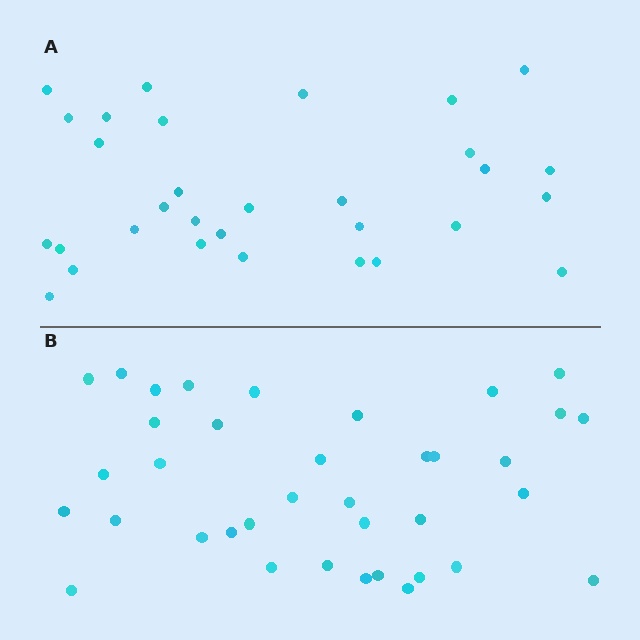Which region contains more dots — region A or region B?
Region B (the bottom region) has more dots.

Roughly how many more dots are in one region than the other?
Region B has about 6 more dots than region A.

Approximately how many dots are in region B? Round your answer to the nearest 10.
About 40 dots. (The exact count is 37, which rounds to 40.)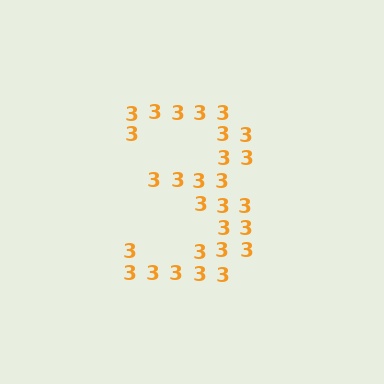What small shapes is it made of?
It is made of small digit 3's.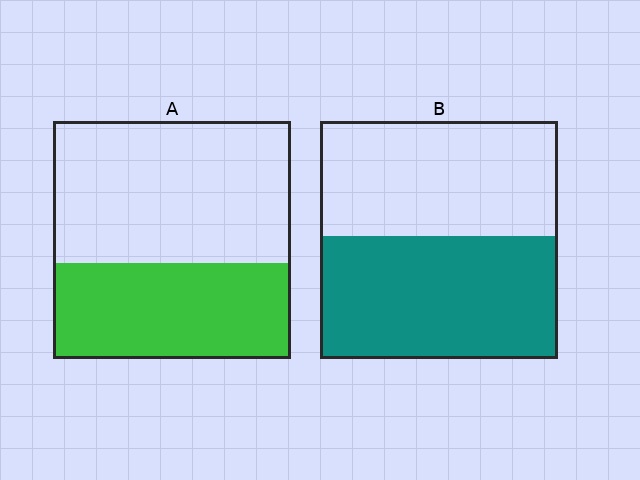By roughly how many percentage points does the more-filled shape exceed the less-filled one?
By roughly 10 percentage points (B over A).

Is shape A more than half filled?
No.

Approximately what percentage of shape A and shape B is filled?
A is approximately 40% and B is approximately 50%.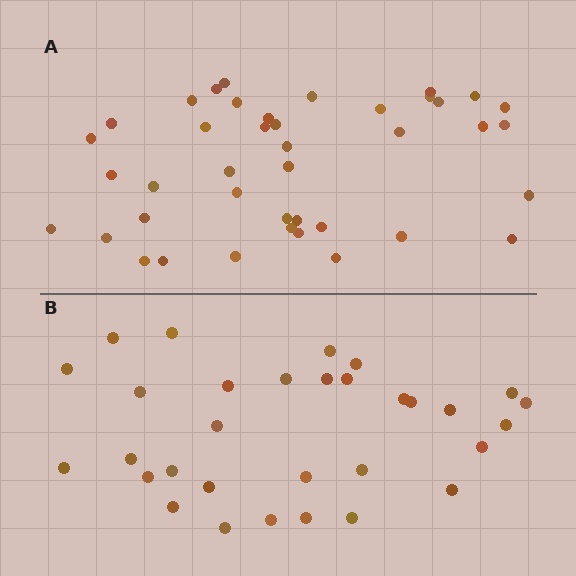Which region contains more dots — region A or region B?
Region A (the top region) has more dots.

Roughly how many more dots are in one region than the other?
Region A has roughly 10 or so more dots than region B.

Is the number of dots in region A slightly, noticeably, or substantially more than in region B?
Region A has noticeably more, but not dramatically so. The ratio is roughly 1.3 to 1.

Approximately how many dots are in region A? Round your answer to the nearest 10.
About 40 dots. (The exact count is 41, which rounds to 40.)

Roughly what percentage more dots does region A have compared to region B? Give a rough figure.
About 30% more.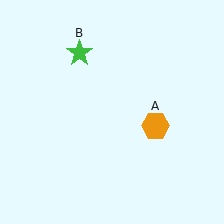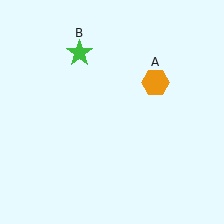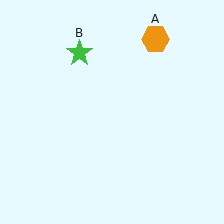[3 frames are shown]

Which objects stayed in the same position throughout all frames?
Green star (object B) remained stationary.